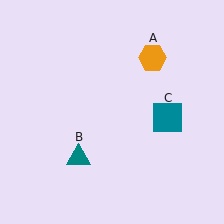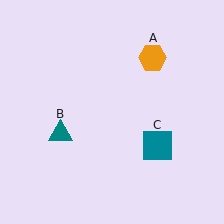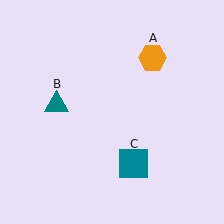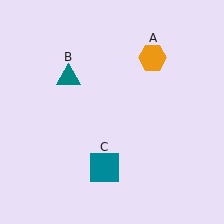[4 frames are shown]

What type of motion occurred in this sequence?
The teal triangle (object B), teal square (object C) rotated clockwise around the center of the scene.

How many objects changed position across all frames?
2 objects changed position: teal triangle (object B), teal square (object C).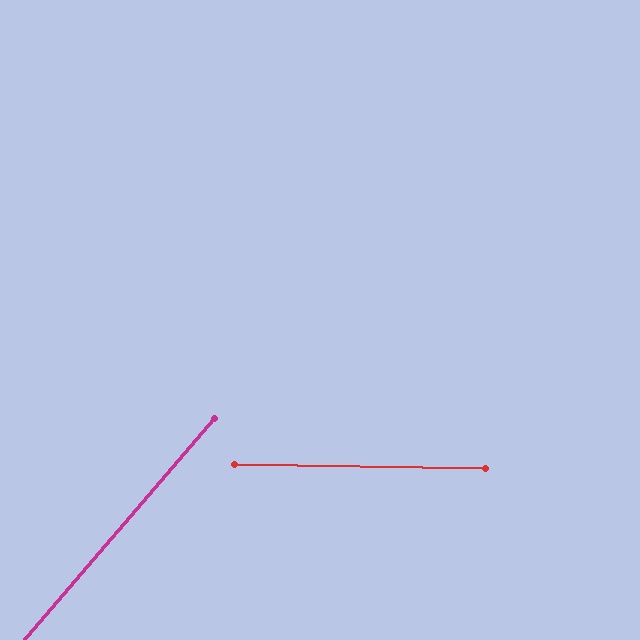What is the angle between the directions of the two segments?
Approximately 50 degrees.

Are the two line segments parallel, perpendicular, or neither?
Neither parallel nor perpendicular — they differ by about 50°.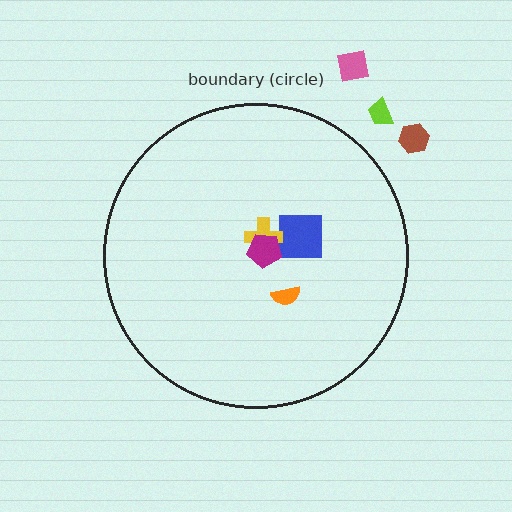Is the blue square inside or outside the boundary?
Inside.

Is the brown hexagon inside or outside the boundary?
Outside.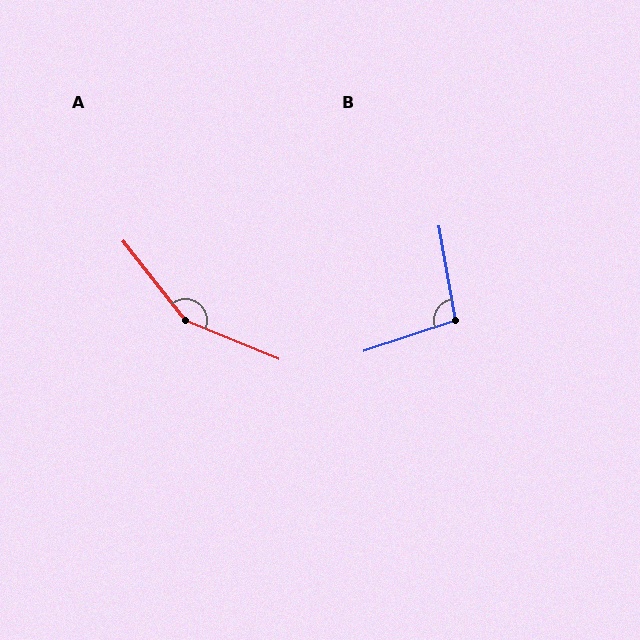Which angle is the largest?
A, at approximately 151 degrees.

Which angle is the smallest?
B, at approximately 99 degrees.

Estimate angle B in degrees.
Approximately 99 degrees.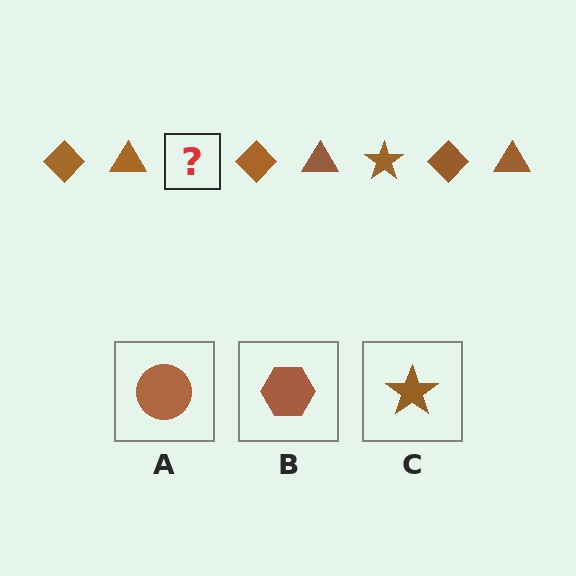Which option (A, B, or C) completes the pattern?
C.